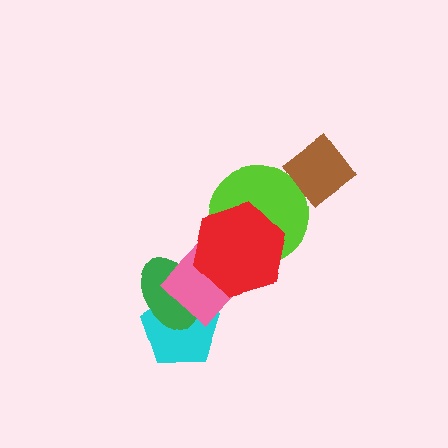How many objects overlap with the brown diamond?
1 object overlaps with the brown diamond.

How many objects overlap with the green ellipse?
2 objects overlap with the green ellipse.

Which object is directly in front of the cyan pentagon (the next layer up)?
The green ellipse is directly in front of the cyan pentagon.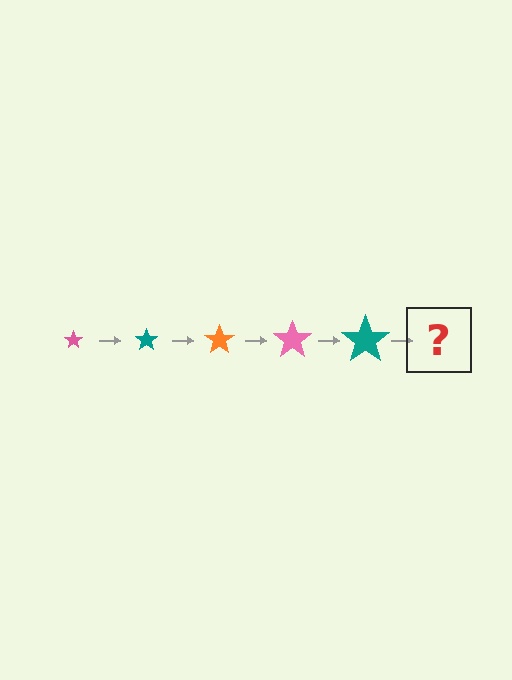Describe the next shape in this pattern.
It should be an orange star, larger than the previous one.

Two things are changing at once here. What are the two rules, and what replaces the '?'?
The two rules are that the star grows larger each step and the color cycles through pink, teal, and orange. The '?' should be an orange star, larger than the previous one.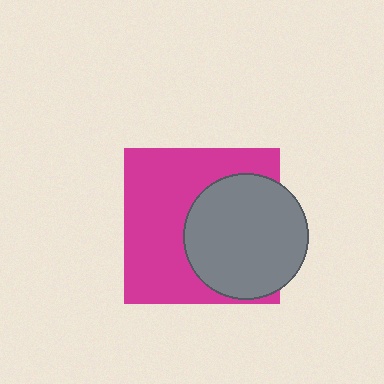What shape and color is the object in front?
The object in front is a gray circle.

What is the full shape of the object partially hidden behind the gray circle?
The partially hidden object is a magenta square.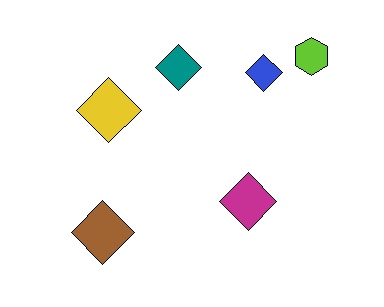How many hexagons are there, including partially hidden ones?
There is 1 hexagon.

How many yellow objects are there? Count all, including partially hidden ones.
There is 1 yellow object.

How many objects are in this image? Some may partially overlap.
There are 6 objects.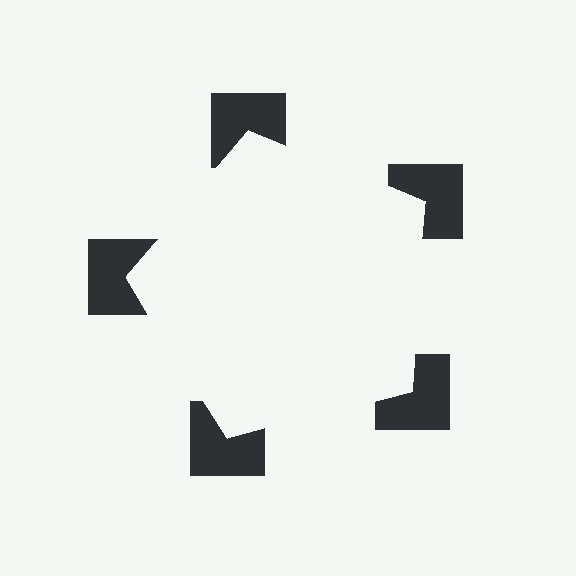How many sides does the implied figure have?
5 sides.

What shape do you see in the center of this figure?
An illusory pentagon — its edges are inferred from the aligned wedge cuts in the notched squares, not physically drawn.